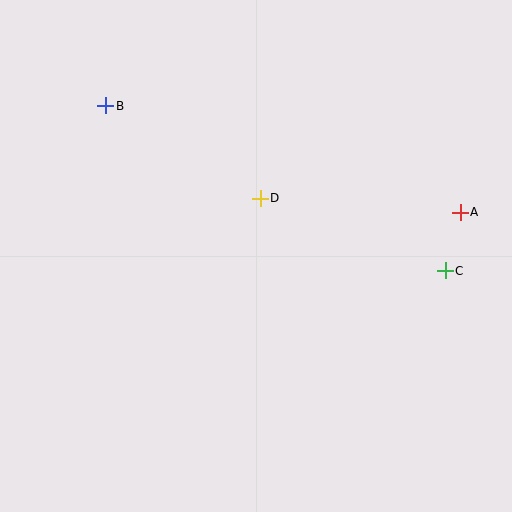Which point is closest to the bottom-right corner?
Point C is closest to the bottom-right corner.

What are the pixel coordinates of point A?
Point A is at (460, 212).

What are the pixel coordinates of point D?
Point D is at (260, 198).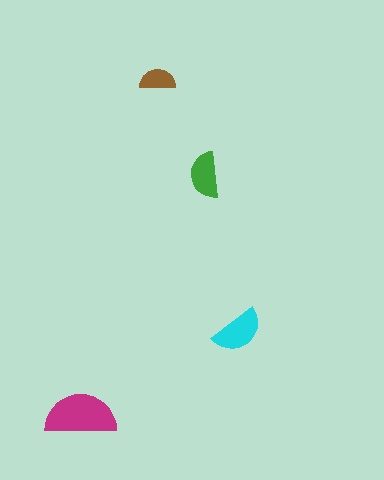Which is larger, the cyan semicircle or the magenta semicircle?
The magenta one.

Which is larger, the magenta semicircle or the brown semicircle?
The magenta one.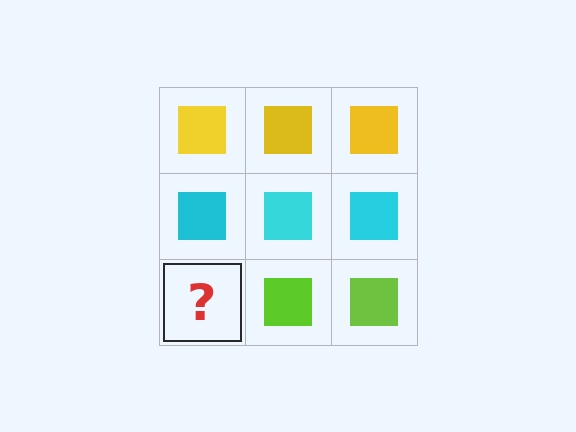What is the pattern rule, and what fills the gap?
The rule is that each row has a consistent color. The gap should be filled with a lime square.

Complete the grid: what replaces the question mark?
The question mark should be replaced with a lime square.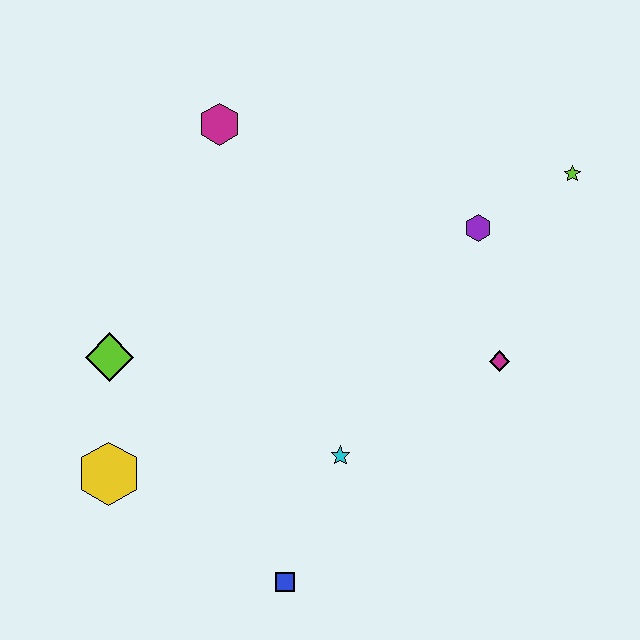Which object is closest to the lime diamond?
The yellow hexagon is closest to the lime diamond.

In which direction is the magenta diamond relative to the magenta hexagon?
The magenta diamond is to the right of the magenta hexagon.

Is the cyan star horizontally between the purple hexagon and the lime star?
No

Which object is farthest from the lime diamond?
The lime star is farthest from the lime diamond.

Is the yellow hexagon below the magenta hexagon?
Yes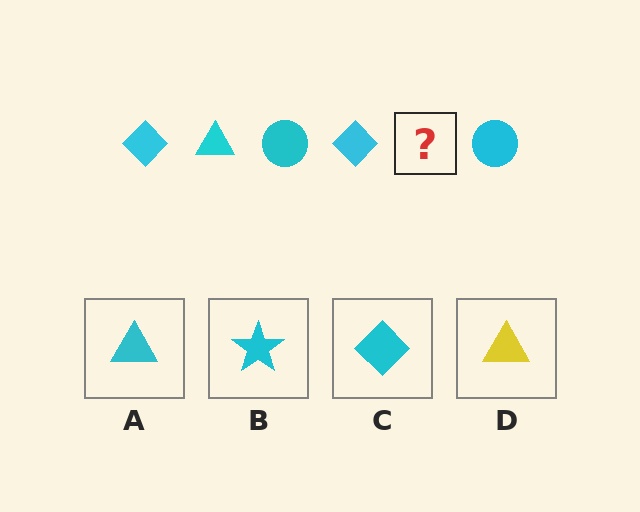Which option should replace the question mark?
Option A.